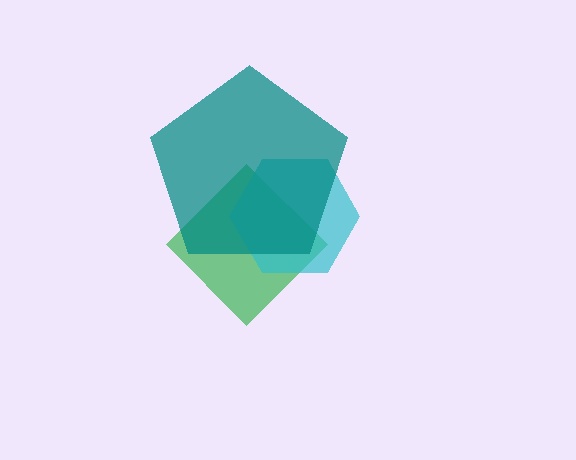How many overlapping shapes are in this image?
There are 3 overlapping shapes in the image.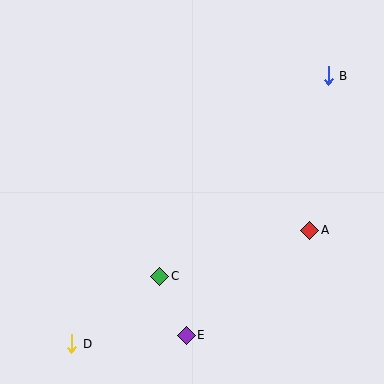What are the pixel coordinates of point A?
Point A is at (310, 230).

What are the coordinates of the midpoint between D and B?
The midpoint between D and B is at (200, 210).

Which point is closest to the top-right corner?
Point B is closest to the top-right corner.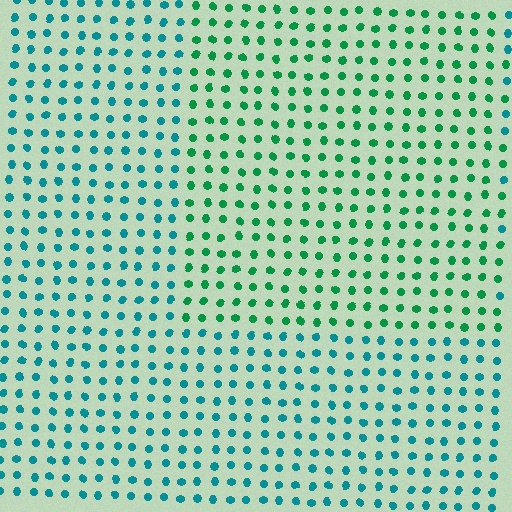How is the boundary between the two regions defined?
The boundary is defined purely by a slight shift in hue (about 37 degrees). Spacing, size, and orientation are identical on both sides.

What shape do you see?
I see a rectangle.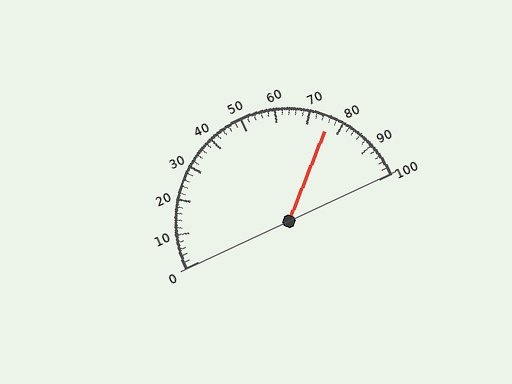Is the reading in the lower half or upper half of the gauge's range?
The reading is in the upper half of the range (0 to 100).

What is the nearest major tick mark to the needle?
The nearest major tick mark is 80.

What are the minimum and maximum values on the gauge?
The gauge ranges from 0 to 100.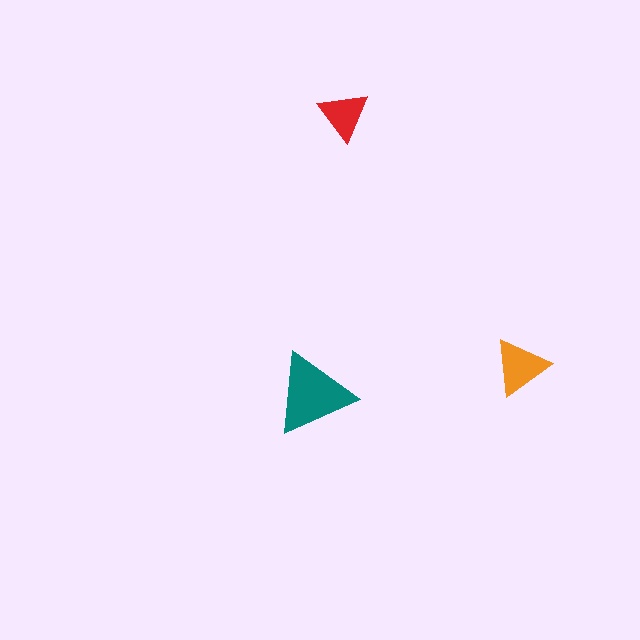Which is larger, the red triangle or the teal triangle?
The teal one.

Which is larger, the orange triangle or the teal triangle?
The teal one.